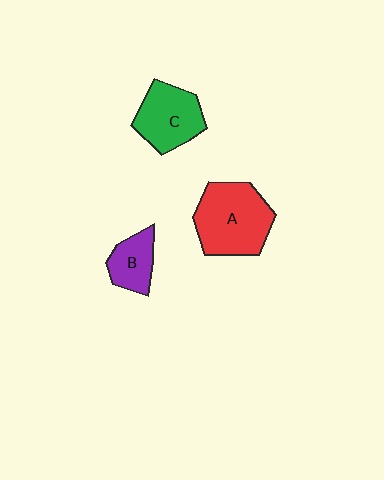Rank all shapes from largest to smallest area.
From largest to smallest: A (red), C (green), B (purple).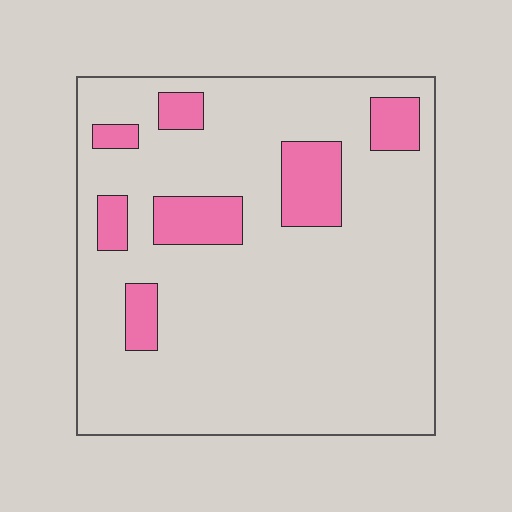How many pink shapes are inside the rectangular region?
7.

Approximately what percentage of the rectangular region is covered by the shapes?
Approximately 15%.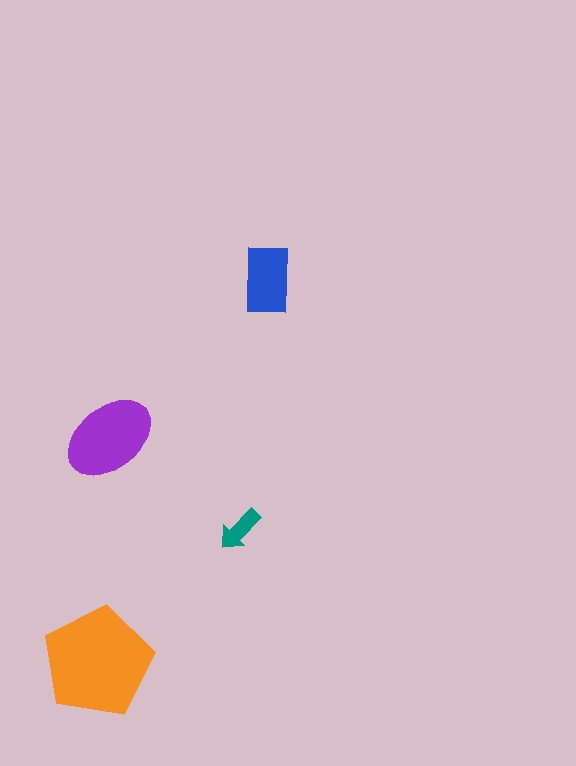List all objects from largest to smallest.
The orange pentagon, the purple ellipse, the blue rectangle, the teal arrow.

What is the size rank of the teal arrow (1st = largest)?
4th.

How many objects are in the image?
There are 4 objects in the image.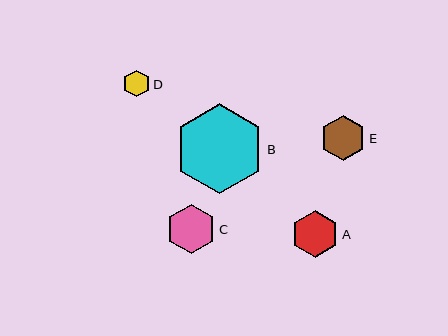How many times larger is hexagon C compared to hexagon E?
Hexagon C is approximately 1.1 times the size of hexagon E.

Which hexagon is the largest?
Hexagon B is the largest with a size of approximately 90 pixels.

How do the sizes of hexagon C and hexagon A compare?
Hexagon C and hexagon A are approximately the same size.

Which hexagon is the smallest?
Hexagon D is the smallest with a size of approximately 27 pixels.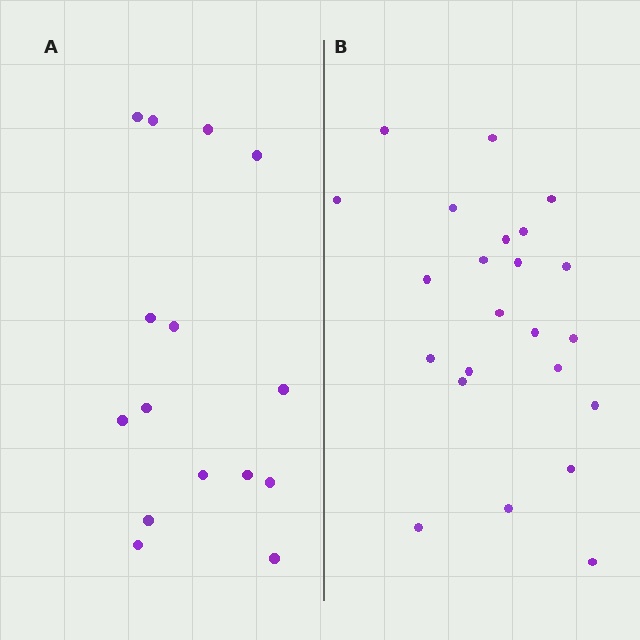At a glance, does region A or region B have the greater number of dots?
Region B (the right region) has more dots.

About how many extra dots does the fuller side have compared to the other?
Region B has roughly 8 or so more dots than region A.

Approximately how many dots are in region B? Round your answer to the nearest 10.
About 20 dots. (The exact count is 23, which rounds to 20.)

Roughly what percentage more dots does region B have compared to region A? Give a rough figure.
About 55% more.